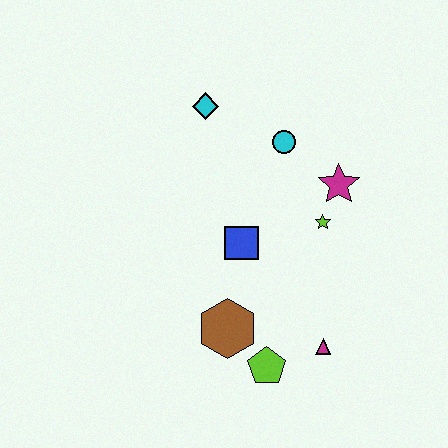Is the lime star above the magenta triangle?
Yes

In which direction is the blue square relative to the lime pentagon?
The blue square is above the lime pentagon.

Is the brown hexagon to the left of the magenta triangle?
Yes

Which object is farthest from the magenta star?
The lime pentagon is farthest from the magenta star.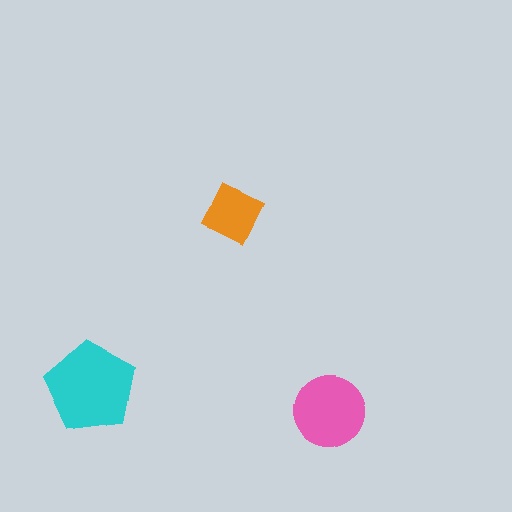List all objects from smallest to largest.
The orange square, the pink circle, the cyan pentagon.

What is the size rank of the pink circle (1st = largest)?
2nd.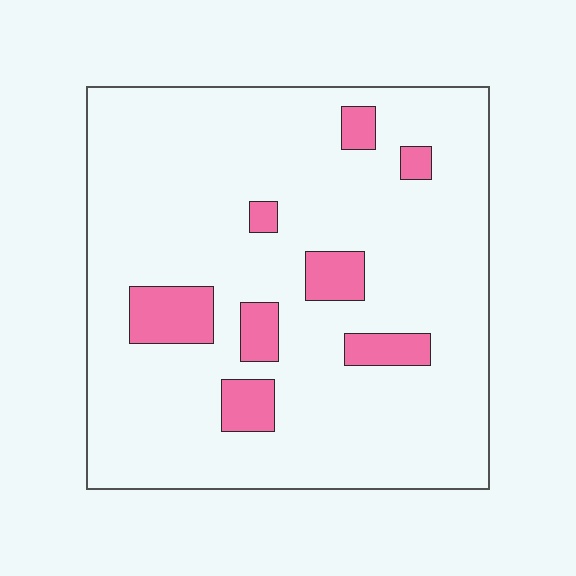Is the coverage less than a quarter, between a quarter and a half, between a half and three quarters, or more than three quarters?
Less than a quarter.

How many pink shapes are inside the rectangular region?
8.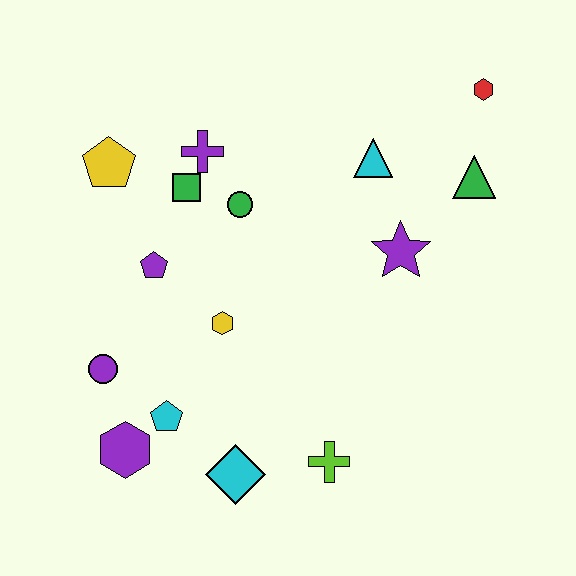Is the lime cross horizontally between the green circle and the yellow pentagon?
No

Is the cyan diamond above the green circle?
No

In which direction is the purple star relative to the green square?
The purple star is to the right of the green square.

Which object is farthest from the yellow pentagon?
The red hexagon is farthest from the yellow pentagon.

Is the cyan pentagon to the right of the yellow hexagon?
No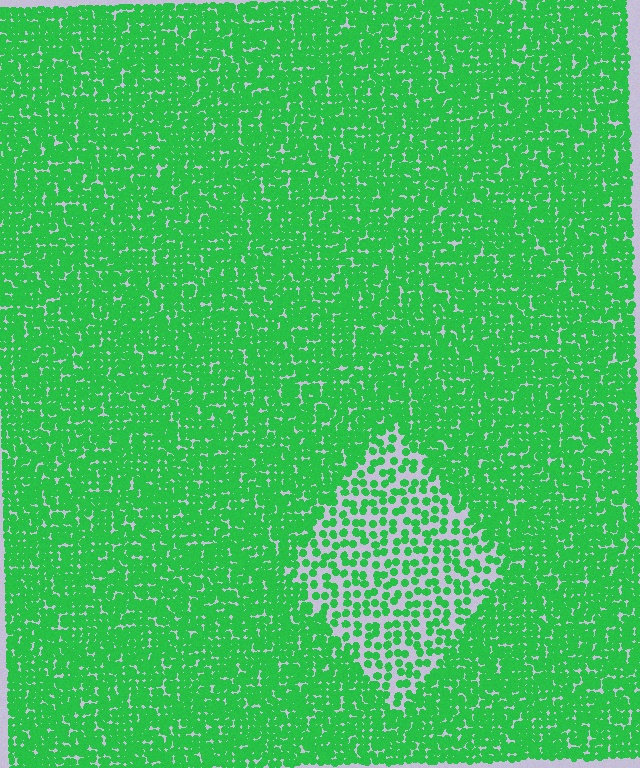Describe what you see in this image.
The image contains small green elements arranged at two different densities. A diamond-shaped region is visible where the elements are less densely packed than the surrounding area.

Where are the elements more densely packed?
The elements are more densely packed outside the diamond boundary.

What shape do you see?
I see a diamond.